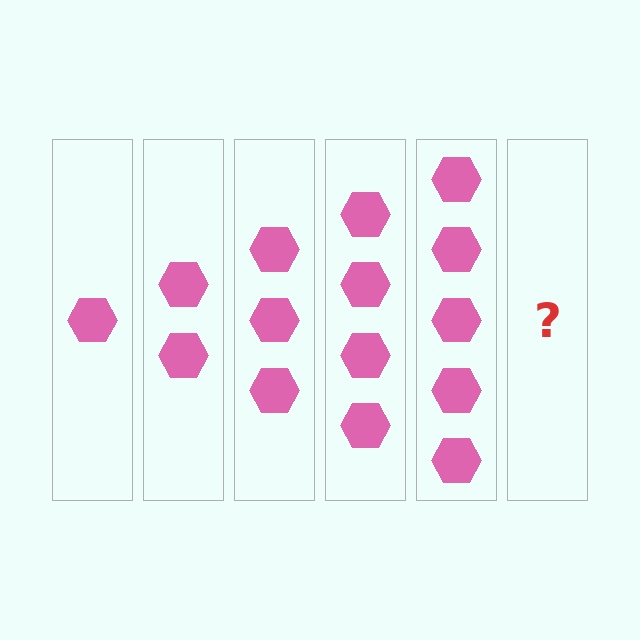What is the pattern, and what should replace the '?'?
The pattern is that each step adds one more hexagon. The '?' should be 6 hexagons.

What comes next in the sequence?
The next element should be 6 hexagons.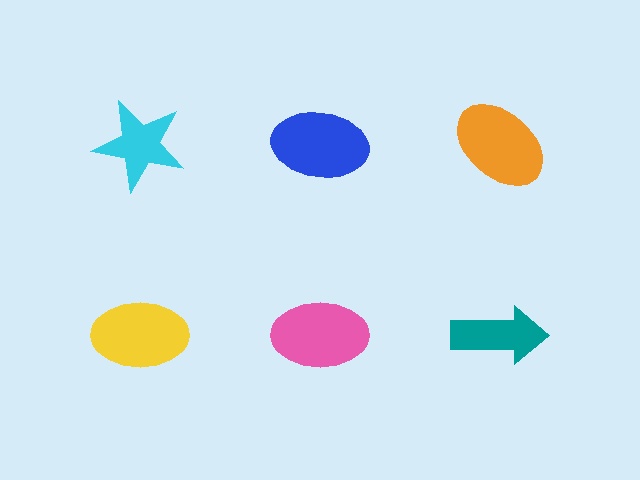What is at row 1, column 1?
A cyan star.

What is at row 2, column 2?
A pink ellipse.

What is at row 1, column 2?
A blue ellipse.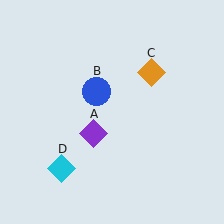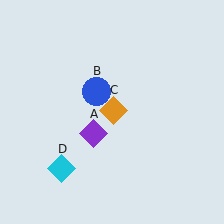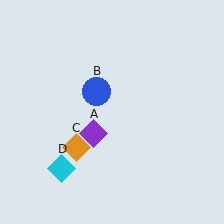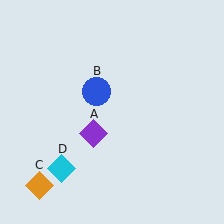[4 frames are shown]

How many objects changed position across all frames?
1 object changed position: orange diamond (object C).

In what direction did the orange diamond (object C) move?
The orange diamond (object C) moved down and to the left.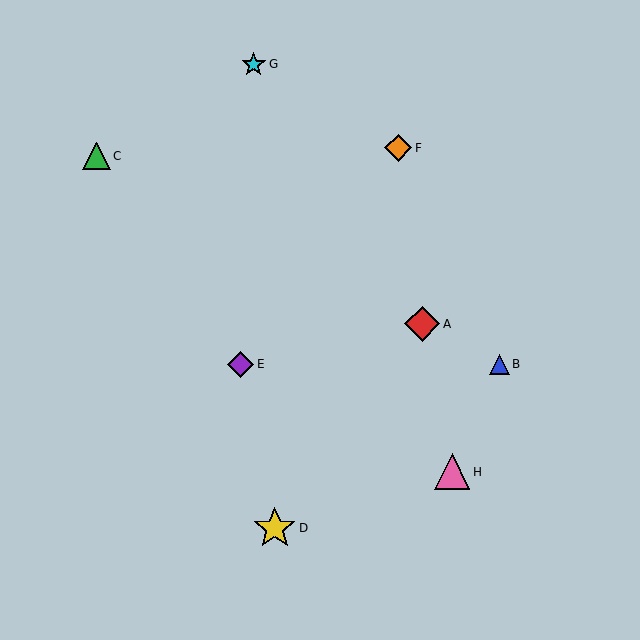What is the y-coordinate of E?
Object E is at y≈364.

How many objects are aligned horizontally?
2 objects (B, E) are aligned horizontally.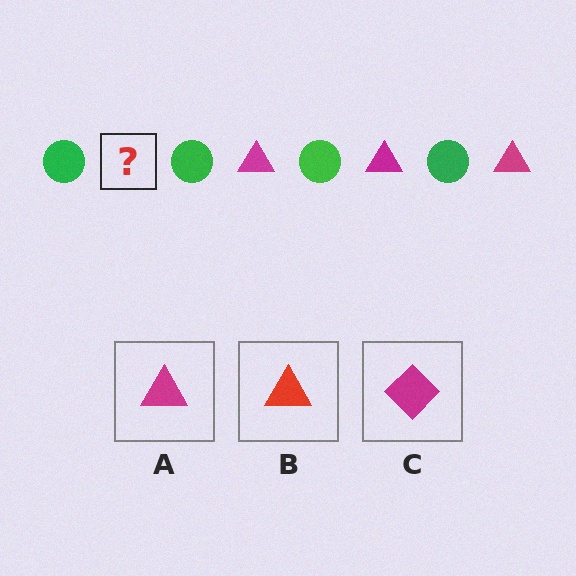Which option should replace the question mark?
Option A.